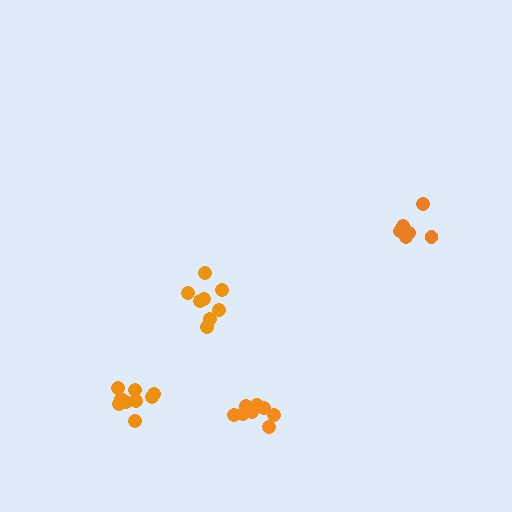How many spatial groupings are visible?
There are 4 spatial groupings.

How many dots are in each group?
Group 1: 8 dots, Group 2: 6 dots, Group 3: 9 dots, Group 4: 8 dots (31 total).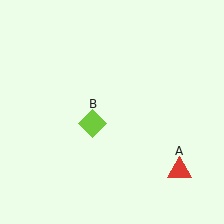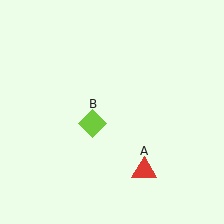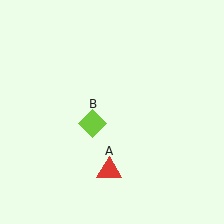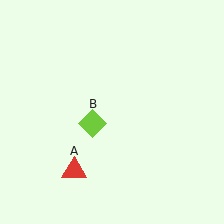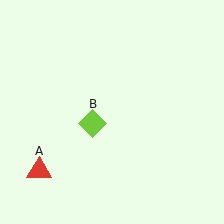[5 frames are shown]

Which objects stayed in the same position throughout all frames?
Lime diamond (object B) remained stationary.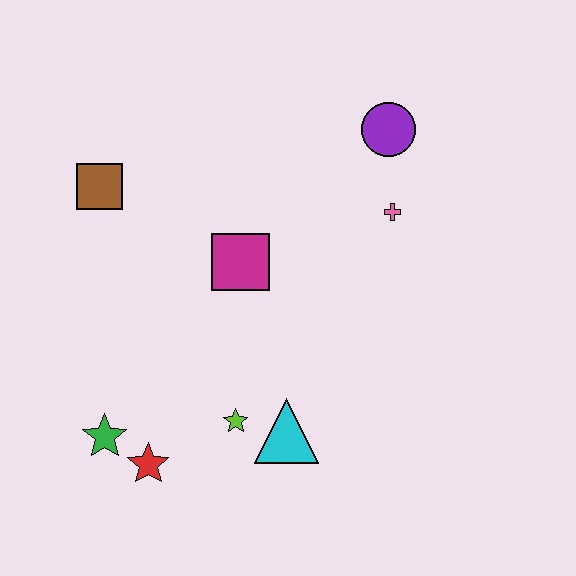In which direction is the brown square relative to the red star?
The brown square is above the red star.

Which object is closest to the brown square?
The magenta square is closest to the brown square.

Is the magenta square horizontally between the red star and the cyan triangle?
Yes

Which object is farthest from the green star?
The purple circle is farthest from the green star.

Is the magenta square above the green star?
Yes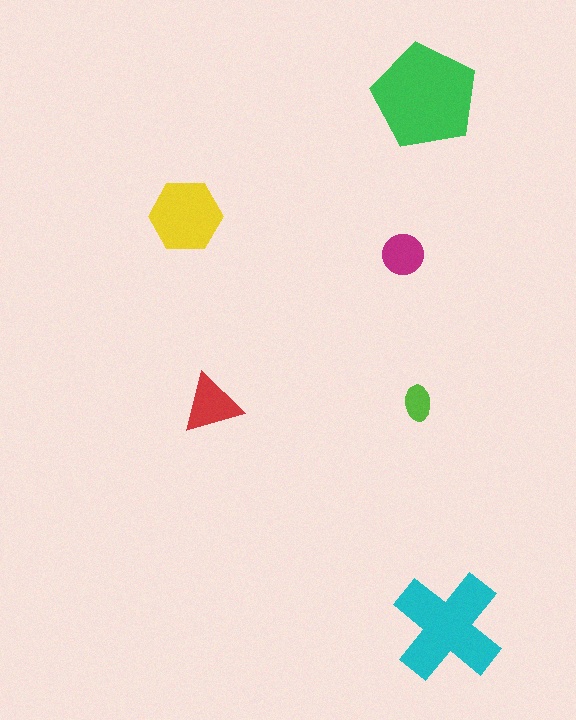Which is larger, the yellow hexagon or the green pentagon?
The green pentagon.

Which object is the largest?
The green pentagon.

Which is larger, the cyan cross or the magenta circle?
The cyan cross.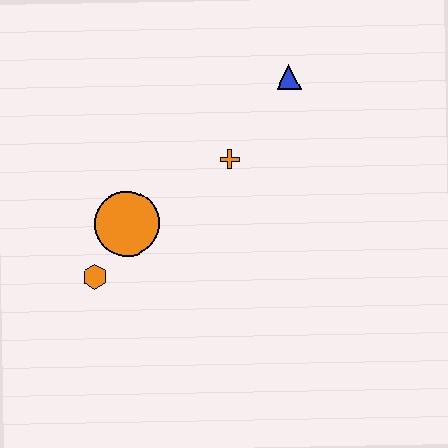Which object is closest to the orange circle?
The orange hexagon is closest to the orange circle.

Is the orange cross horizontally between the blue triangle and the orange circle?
Yes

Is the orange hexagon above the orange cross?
No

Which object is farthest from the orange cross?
The orange hexagon is farthest from the orange cross.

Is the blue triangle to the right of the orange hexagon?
Yes